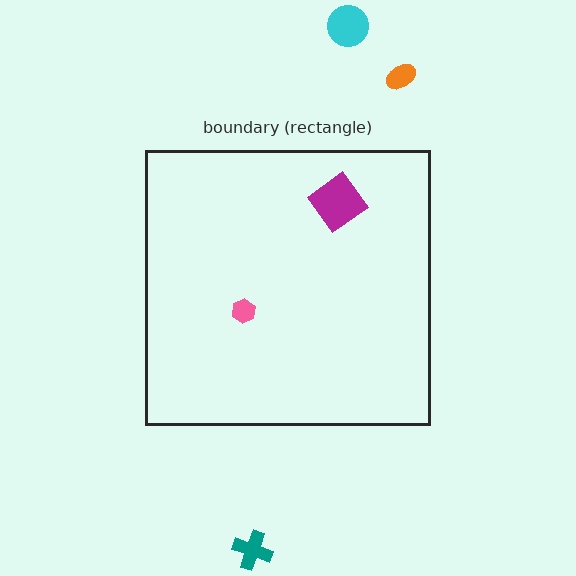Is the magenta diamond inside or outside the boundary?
Inside.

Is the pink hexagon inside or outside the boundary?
Inside.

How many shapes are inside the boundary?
2 inside, 3 outside.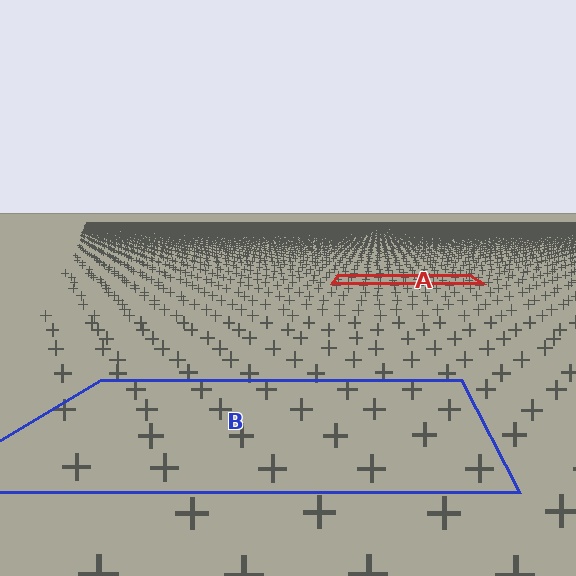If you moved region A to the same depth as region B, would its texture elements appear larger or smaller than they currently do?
They would appear larger. At a closer depth, the same texture elements are projected at a bigger on-screen size.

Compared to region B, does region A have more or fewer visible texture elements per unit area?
Region A has more texture elements per unit area — they are packed more densely because it is farther away.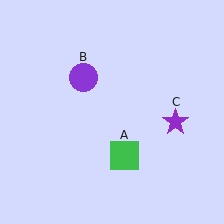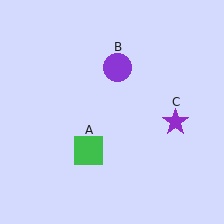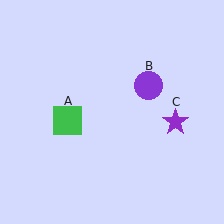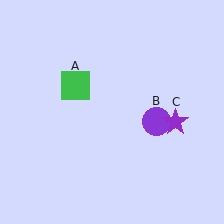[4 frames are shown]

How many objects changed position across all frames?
2 objects changed position: green square (object A), purple circle (object B).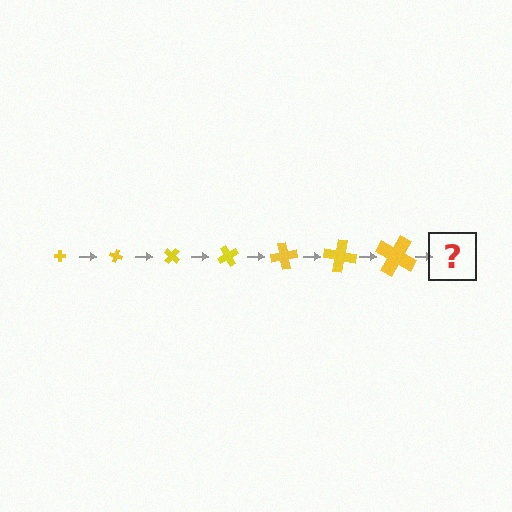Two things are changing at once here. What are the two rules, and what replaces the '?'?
The two rules are that the cross grows larger each step and it rotates 20 degrees each step. The '?' should be a cross, larger than the previous one and rotated 140 degrees from the start.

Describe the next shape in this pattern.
It should be a cross, larger than the previous one and rotated 140 degrees from the start.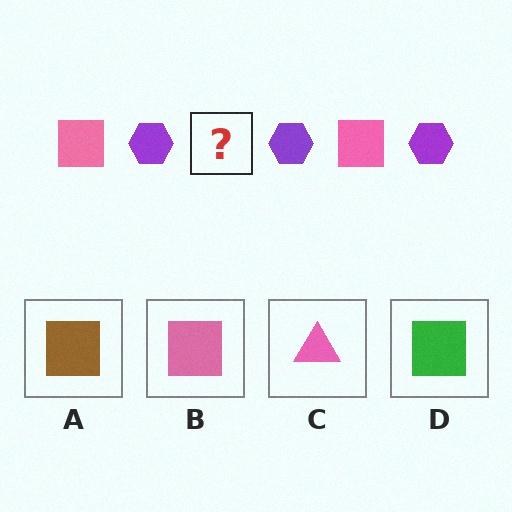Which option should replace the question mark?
Option B.